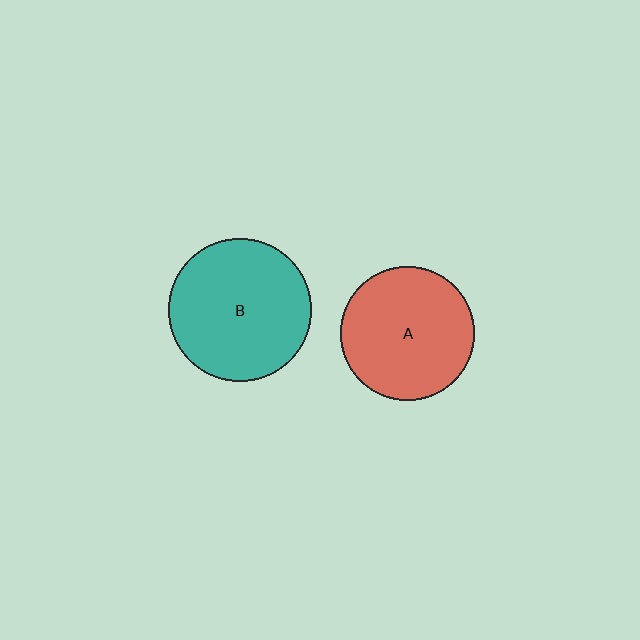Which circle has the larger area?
Circle B (teal).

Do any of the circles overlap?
No, none of the circles overlap.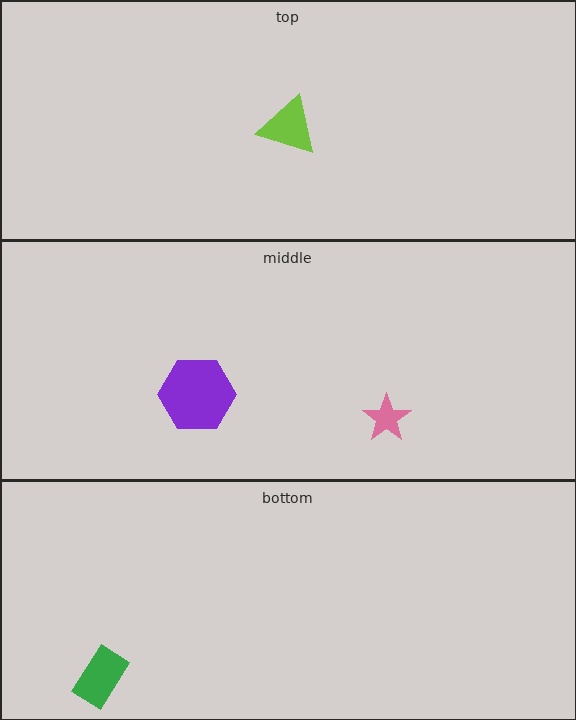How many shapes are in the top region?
1.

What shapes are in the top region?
The lime triangle.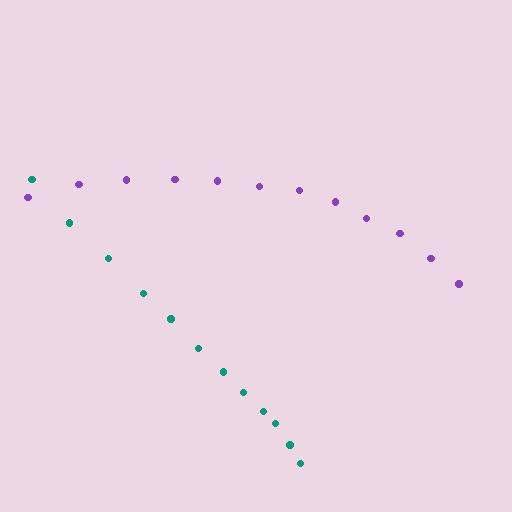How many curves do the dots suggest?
There are 2 distinct paths.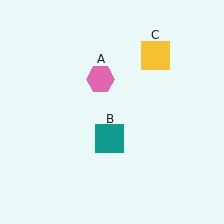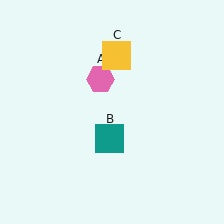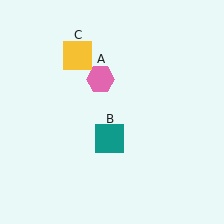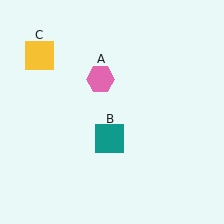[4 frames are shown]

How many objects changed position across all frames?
1 object changed position: yellow square (object C).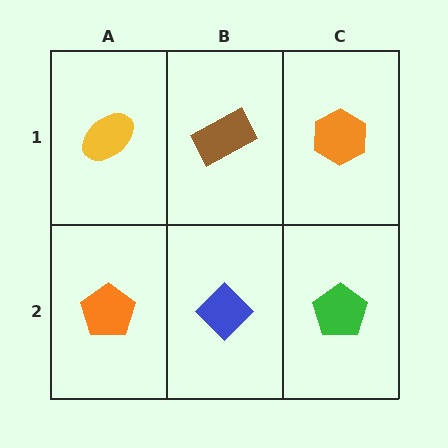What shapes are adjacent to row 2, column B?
A brown rectangle (row 1, column B), an orange pentagon (row 2, column A), a green pentagon (row 2, column C).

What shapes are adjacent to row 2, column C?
An orange hexagon (row 1, column C), a blue diamond (row 2, column B).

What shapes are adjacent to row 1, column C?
A green pentagon (row 2, column C), a brown rectangle (row 1, column B).